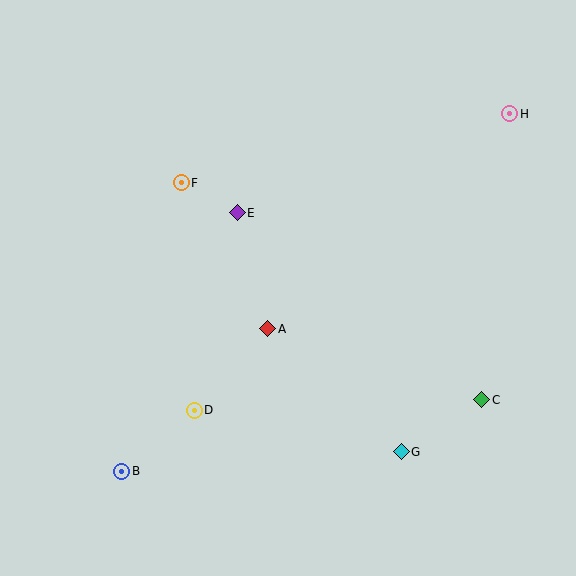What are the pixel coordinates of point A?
Point A is at (268, 329).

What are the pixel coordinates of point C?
Point C is at (482, 400).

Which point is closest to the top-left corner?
Point F is closest to the top-left corner.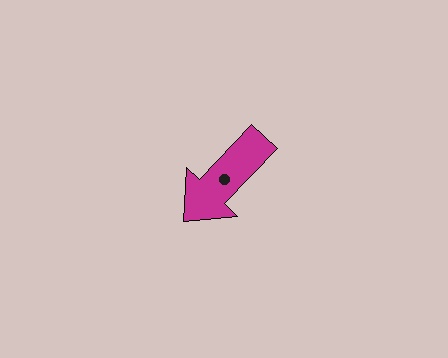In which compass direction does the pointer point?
Southwest.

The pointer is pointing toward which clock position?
Roughly 7 o'clock.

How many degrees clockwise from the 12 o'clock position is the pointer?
Approximately 224 degrees.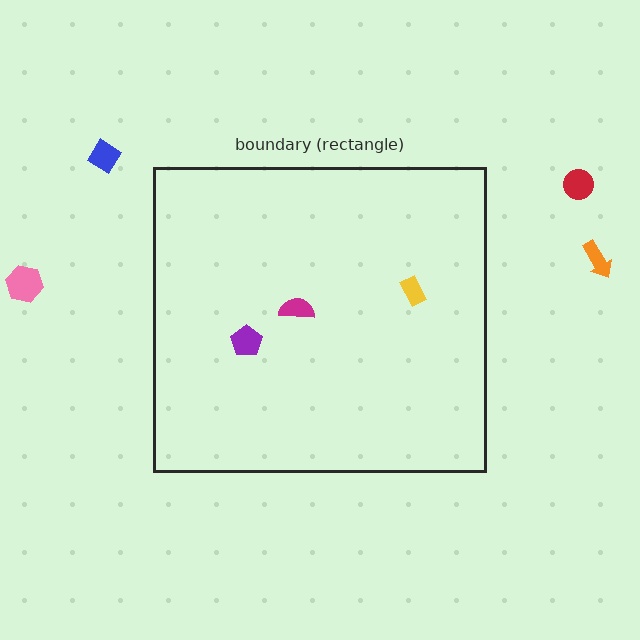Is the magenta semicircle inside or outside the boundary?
Inside.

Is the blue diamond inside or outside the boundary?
Outside.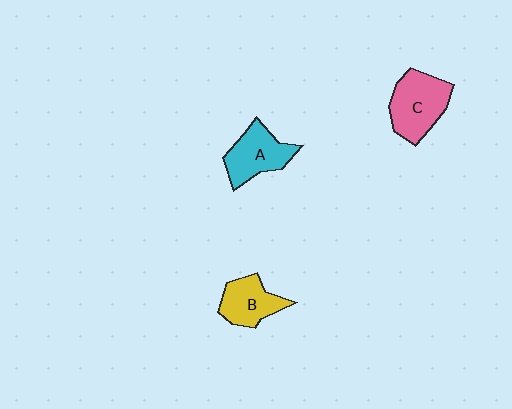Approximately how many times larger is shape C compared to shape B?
Approximately 1.4 times.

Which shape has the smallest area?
Shape B (yellow).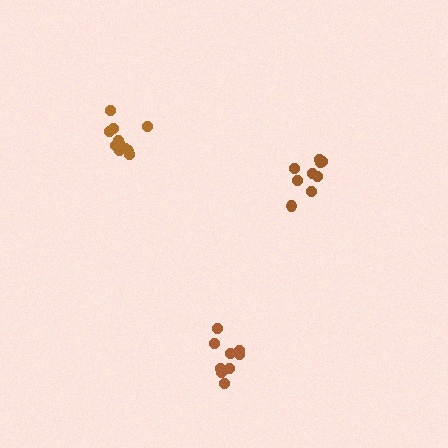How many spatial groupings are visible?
There are 3 spatial groupings.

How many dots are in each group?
Group 1: 9 dots, Group 2: 11 dots, Group 3: 9 dots (29 total).